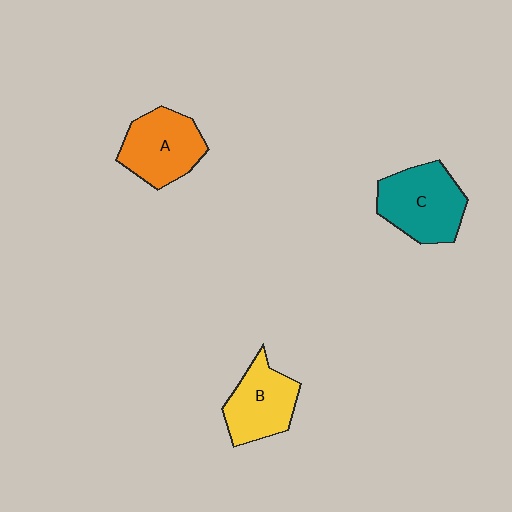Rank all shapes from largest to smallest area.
From largest to smallest: C (teal), A (orange), B (yellow).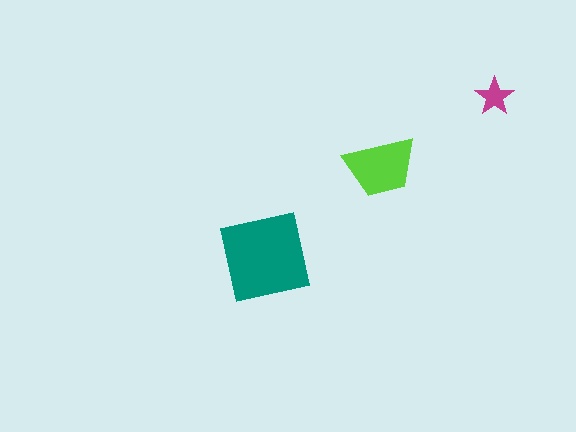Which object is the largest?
The teal square.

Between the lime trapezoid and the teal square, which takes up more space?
The teal square.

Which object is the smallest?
The magenta star.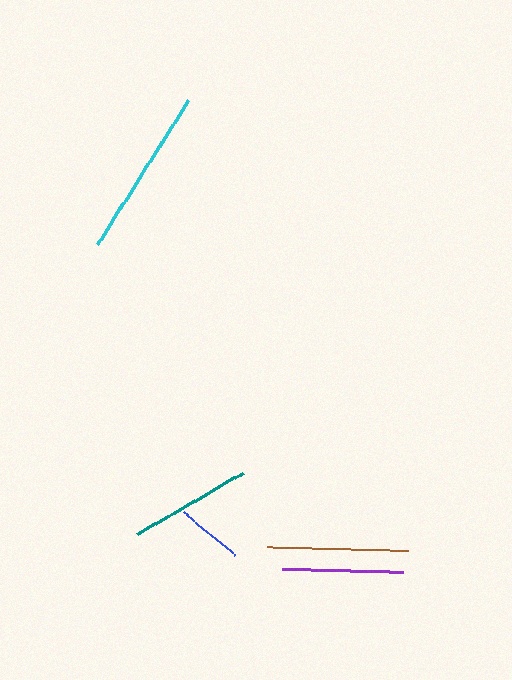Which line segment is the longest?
The cyan line is the longest at approximately 170 pixels.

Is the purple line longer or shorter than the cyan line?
The cyan line is longer than the purple line.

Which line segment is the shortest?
The blue line is the shortest at approximately 68 pixels.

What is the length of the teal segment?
The teal segment is approximately 122 pixels long.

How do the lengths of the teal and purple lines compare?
The teal and purple lines are approximately the same length.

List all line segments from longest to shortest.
From longest to shortest: cyan, brown, teal, purple, blue.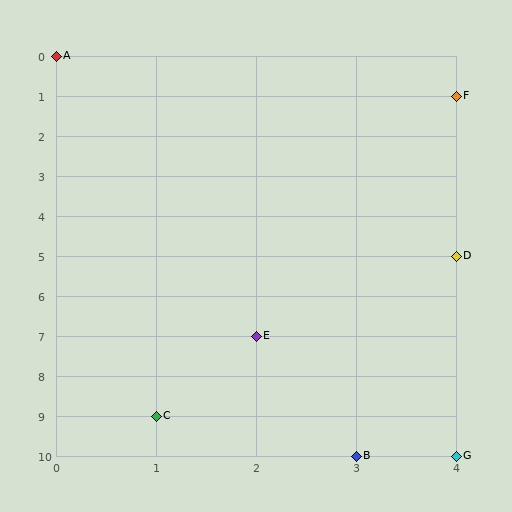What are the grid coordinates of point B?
Point B is at grid coordinates (3, 10).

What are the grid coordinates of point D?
Point D is at grid coordinates (4, 5).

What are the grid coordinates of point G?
Point G is at grid coordinates (4, 10).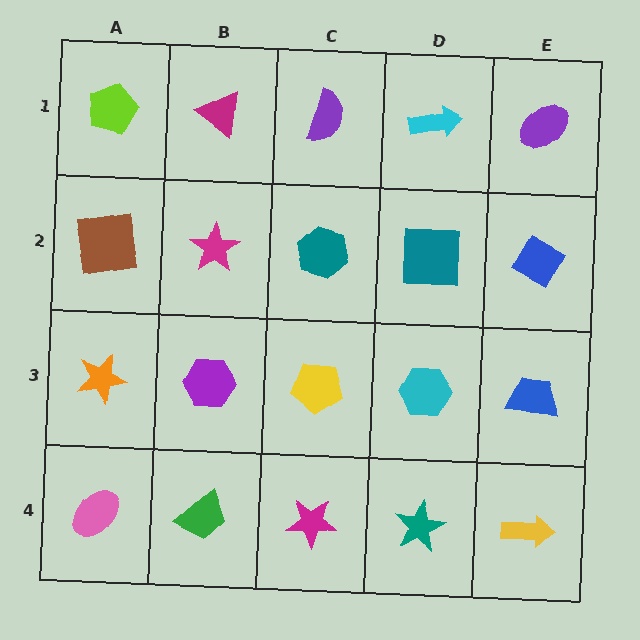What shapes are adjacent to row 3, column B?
A magenta star (row 2, column B), a green trapezoid (row 4, column B), an orange star (row 3, column A), a yellow pentagon (row 3, column C).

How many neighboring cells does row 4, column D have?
3.